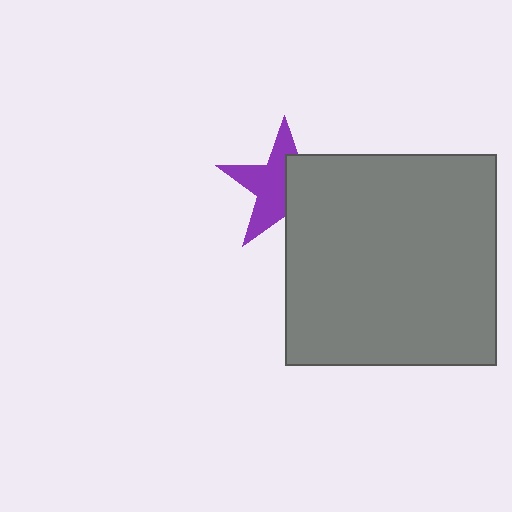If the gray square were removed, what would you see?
You would see the complete purple star.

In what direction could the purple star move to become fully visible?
The purple star could move left. That would shift it out from behind the gray square entirely.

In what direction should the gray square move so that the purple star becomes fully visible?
The gray square should move right. That is the shortest direction to clear the overlap and leave the purple star fully visible.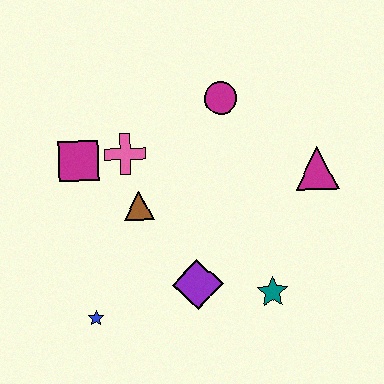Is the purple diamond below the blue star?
No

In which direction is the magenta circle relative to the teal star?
The magenta circle is above the teal star.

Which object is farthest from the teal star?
The magenta square is farthest from the teal star.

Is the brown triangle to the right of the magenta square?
Yes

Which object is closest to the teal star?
The purple diamond is closest to the teal star.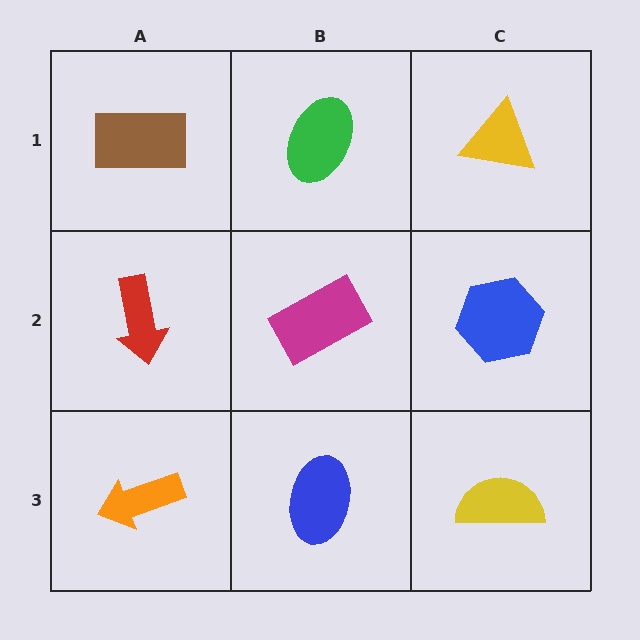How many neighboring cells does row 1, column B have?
3.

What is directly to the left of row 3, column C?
A blue ellipse.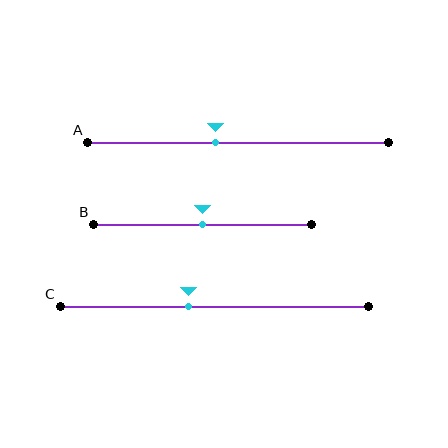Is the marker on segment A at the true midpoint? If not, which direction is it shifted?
No, the marker on segment A is shifted to the left by about 8% of the segment length.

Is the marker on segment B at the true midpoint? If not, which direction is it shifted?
Yes, the marker on segment B is at the true midpoint.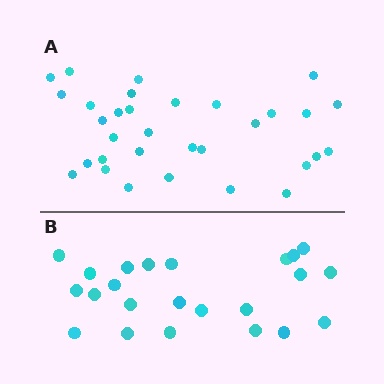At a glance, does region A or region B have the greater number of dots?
Region A (the top region) has more dots.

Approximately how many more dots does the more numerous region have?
Region A has roughly 8 or so more dots than region B.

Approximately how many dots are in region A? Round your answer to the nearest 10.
About 30 dots. (The exact count is 32, which rounds to 30.)